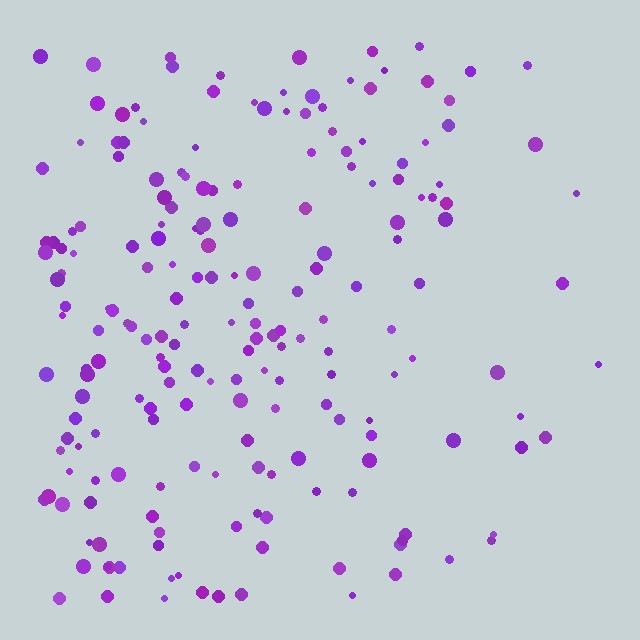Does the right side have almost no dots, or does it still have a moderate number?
Still a moderate number, just noticeably fewer than the left.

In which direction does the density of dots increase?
From right to left, with the left side densest.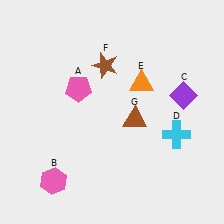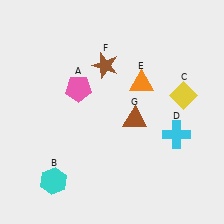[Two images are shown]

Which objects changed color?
B changed from pink to cyan. C changed from purple to yellow.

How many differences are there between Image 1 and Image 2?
There are 2 differences between the two images.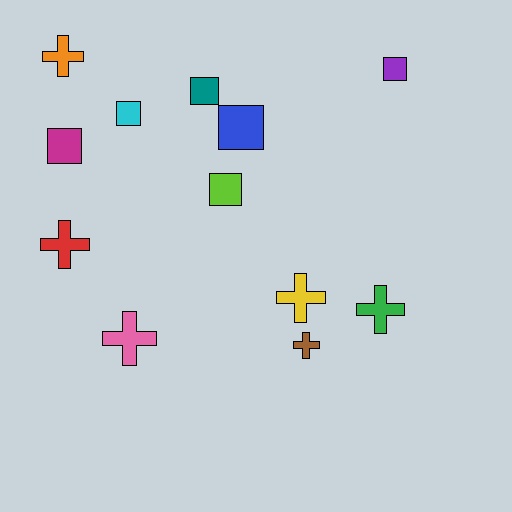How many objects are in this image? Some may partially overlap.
There are 12 objects.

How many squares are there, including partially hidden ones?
There are 6 squares.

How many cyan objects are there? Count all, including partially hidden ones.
There is 1 cyan object.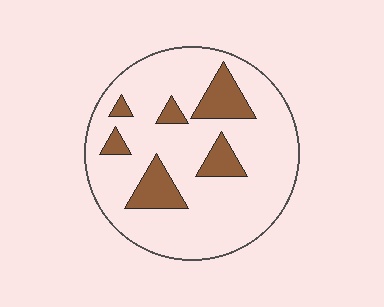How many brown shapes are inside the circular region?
6.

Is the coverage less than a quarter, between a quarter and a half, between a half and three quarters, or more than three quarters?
Less than a quarter.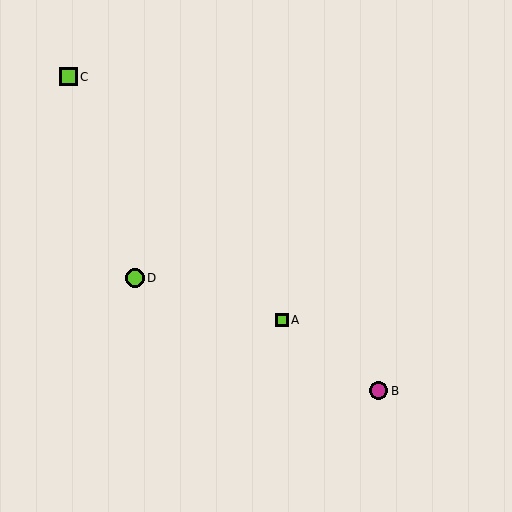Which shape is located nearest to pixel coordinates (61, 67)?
The lime square (labeled C) at (68, 77) is nearest to that location.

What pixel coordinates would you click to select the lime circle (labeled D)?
Click at (135, 278) to select the lime circle D.